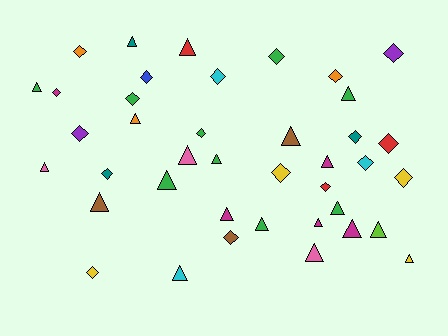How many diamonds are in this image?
There are 19 diamonds.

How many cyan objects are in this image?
There are 3 cyan objects.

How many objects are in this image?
There are 40 objects.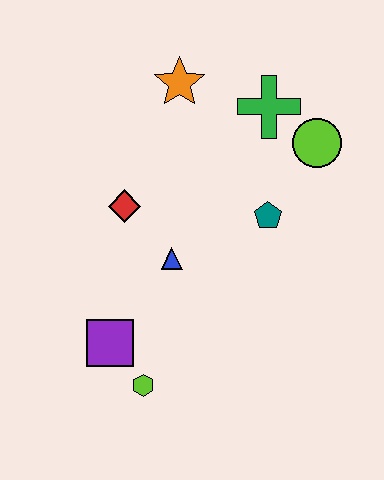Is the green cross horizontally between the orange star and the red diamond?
No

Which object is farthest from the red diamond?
The lime circle is farthest from the red diamond.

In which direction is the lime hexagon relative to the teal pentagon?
The lime hexagon is below the teal pentagon.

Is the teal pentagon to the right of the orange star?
Yes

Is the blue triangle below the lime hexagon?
No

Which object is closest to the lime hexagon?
The purple square is closest to the lime hexagon.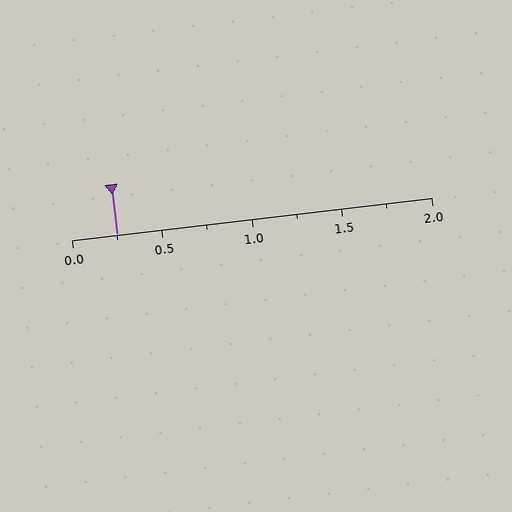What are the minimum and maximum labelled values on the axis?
The axis runs from 0.0 to 2.0.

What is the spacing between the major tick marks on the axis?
The major ticks are spaced 0.5 apart.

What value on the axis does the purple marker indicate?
The marker indicates approximately 0.25.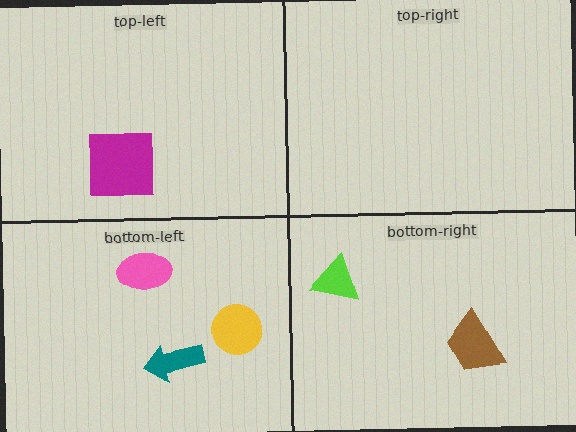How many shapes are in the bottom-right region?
2.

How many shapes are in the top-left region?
1.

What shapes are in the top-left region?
The magenta square.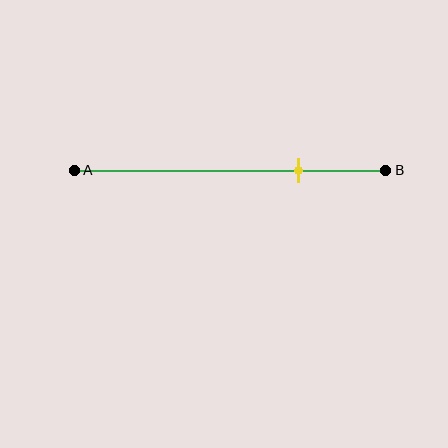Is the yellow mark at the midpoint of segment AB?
No, the mark is at about 70% from A, not at the 50% midpoint.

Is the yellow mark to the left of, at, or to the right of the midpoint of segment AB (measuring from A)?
The yellow mark is to the right of the midpoint of segment AB.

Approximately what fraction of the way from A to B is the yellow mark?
The yellow mark is approximately 70% of the way from A to B.